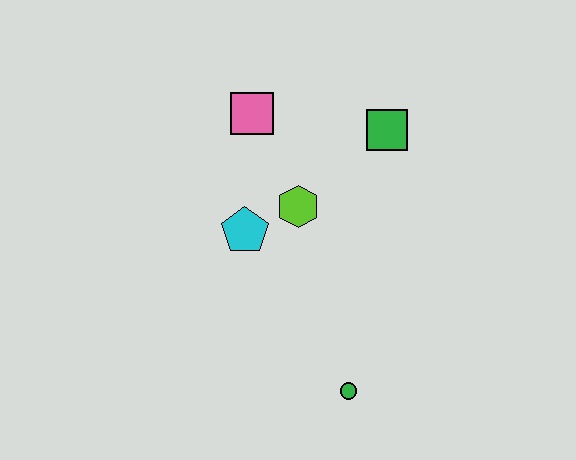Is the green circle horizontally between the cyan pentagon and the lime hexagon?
No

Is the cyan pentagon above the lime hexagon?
No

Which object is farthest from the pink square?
The green circle is farthest from the pink square.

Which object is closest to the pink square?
The lime hexagon is closest to the pink square.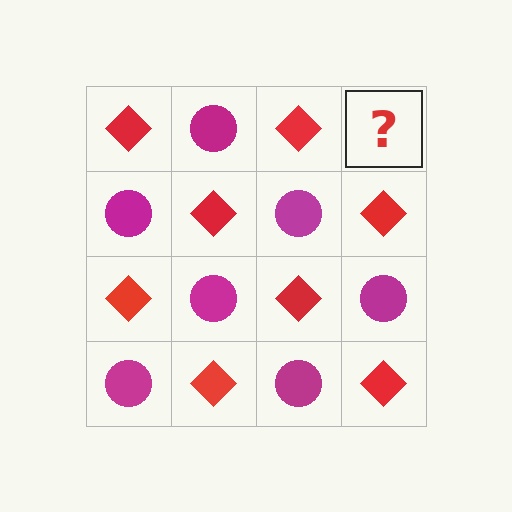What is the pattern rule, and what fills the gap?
The rule is that it alternates red diamond and magenta circle in a checkerboard pattern. The gap should be filled with a magenta circle.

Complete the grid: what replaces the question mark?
The question mark should be replaced with a magenta circle.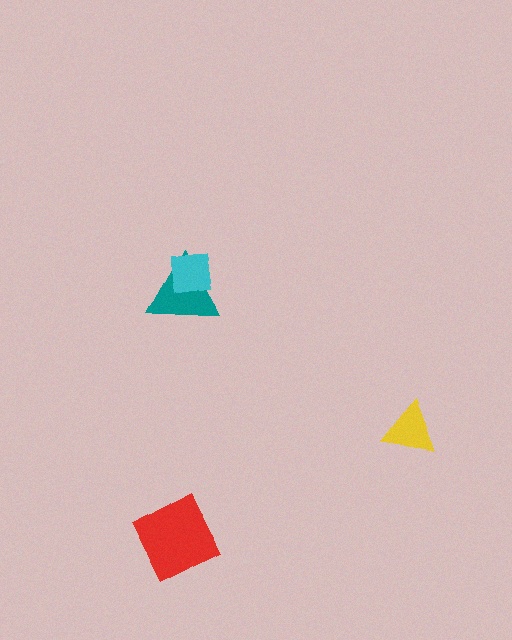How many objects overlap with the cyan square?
1 object overlaps with the cyan square.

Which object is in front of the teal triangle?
The cyan square is in front of the teal triangle.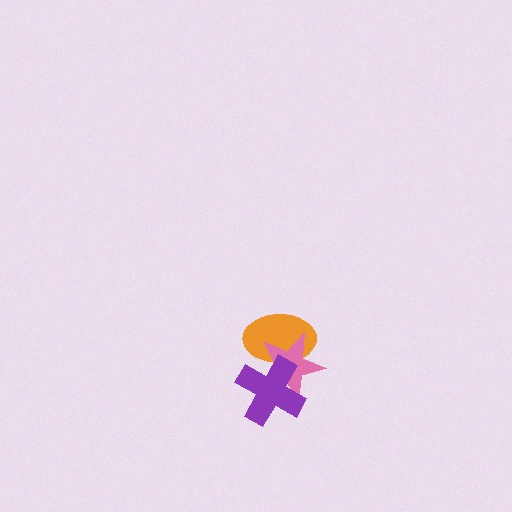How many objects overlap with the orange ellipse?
2 objects overlap with the orange ellipse.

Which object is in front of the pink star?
The purple cross is in front of the pink star.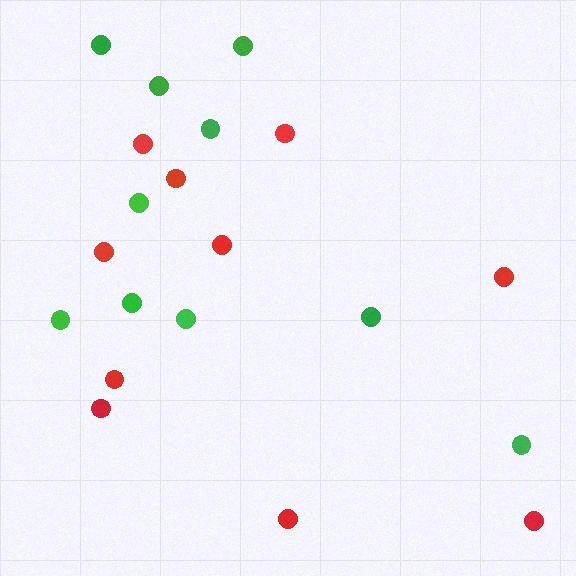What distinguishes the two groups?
There are 2 groups: one group of green circles (10) and one group of red circles (10).